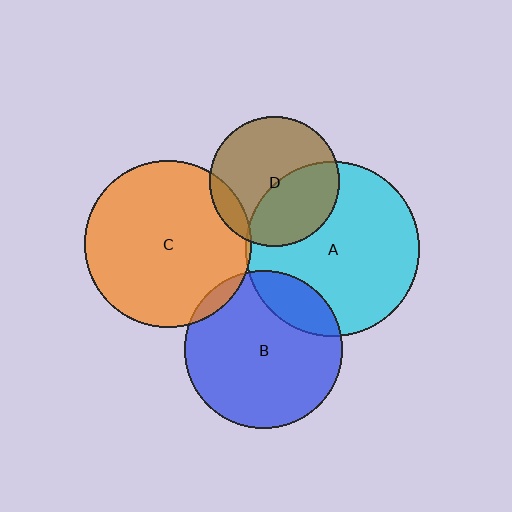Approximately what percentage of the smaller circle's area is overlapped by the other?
Approximately 40%.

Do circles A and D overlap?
Yes.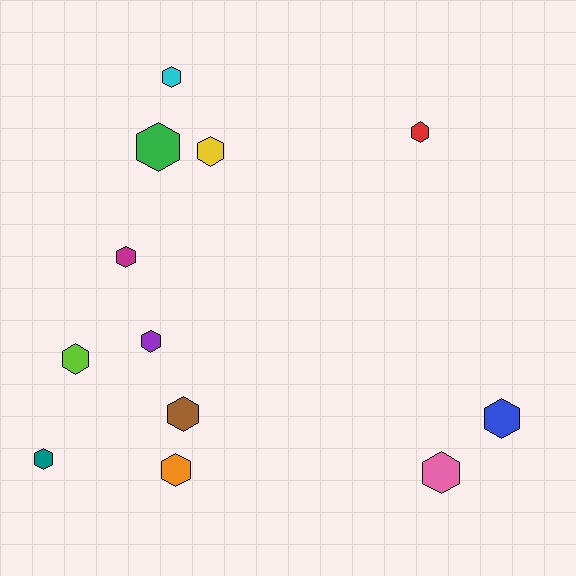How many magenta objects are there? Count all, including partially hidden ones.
There is 1 magenta object.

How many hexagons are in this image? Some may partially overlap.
There are 12 hexagons.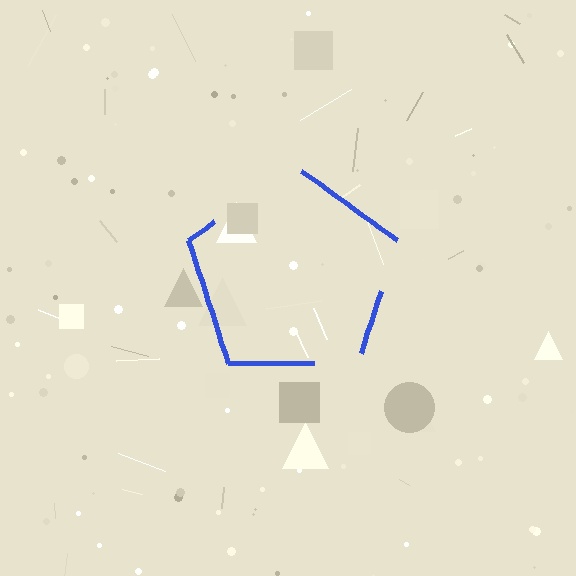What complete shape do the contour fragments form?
The contour fragments form a pentagon.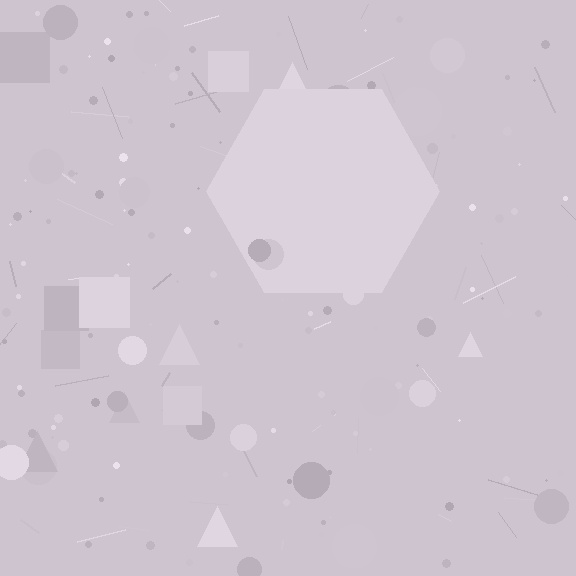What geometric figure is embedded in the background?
A hexagon is embedded in the background.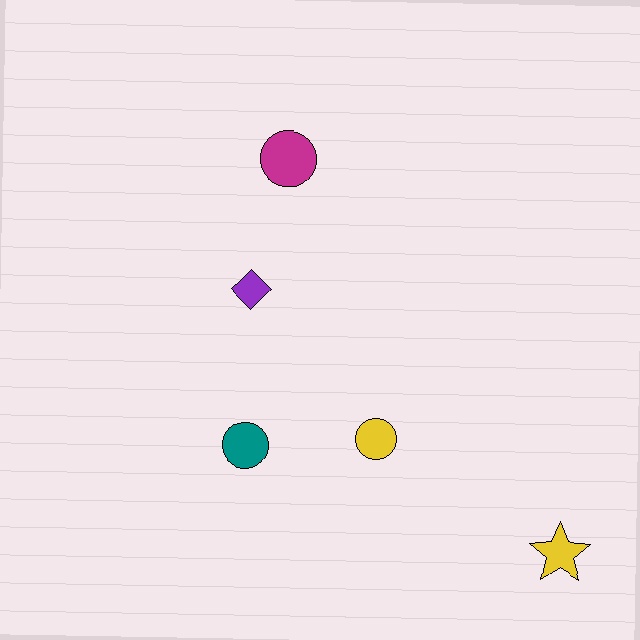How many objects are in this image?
There are 5 objects.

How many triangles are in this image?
There are no triangles.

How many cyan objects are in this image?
There are no cyan objects.